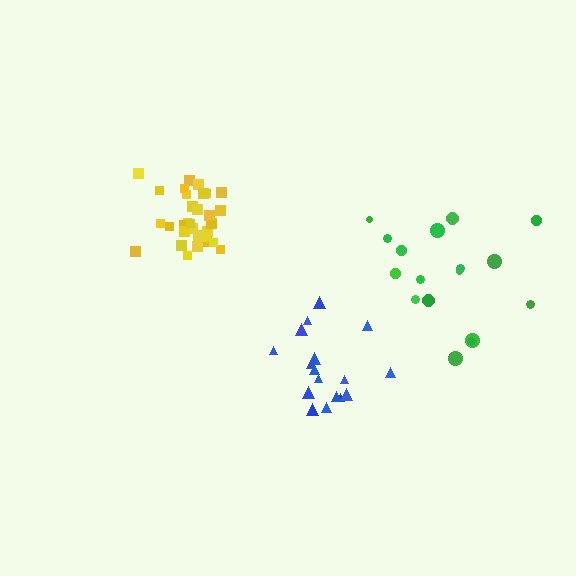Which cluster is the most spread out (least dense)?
Green.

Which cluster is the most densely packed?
Yellow.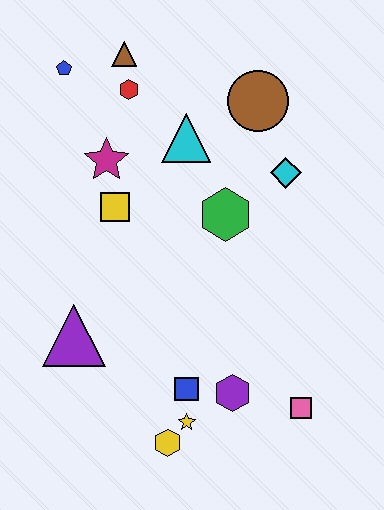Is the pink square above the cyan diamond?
No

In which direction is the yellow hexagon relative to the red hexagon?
The yellow hexagon is below the red hexagon.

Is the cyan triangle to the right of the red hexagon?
Yes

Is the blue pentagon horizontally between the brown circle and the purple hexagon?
No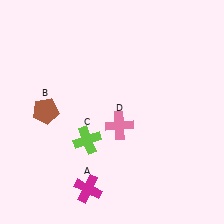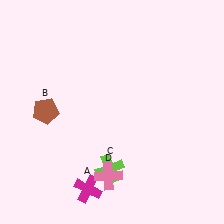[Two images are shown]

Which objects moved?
The objects that moved are: the lime cross (C), the pink cross (D).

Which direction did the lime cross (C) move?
The lime cross (C) moved down.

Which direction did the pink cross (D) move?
The pink cross (D) moved down.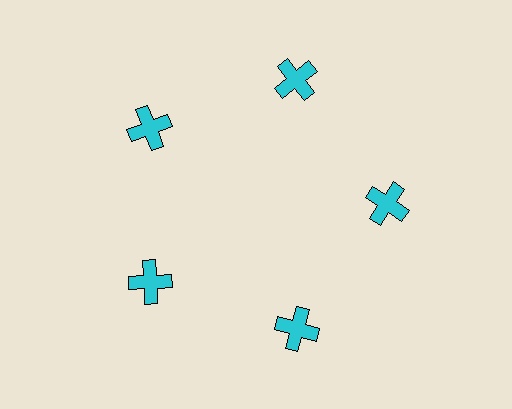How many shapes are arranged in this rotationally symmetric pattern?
There are 5 shapes, arranged in 5 groups of 1.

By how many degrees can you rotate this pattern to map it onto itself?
The pattern maps onto itself every 72 degrees of rotation.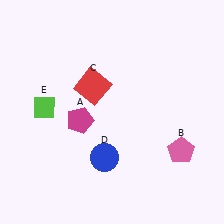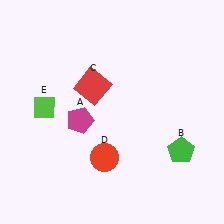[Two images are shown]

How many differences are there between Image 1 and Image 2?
There are 2 differences between the two images.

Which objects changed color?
B changed from pink to green. D changed from blue to red.